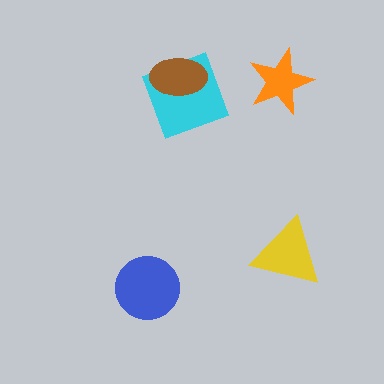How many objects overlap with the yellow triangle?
0 objects overlap with the yellow triangle.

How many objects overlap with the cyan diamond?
1 object overlaps with the cyan diamond.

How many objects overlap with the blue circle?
0 objects overlap with the blue circle.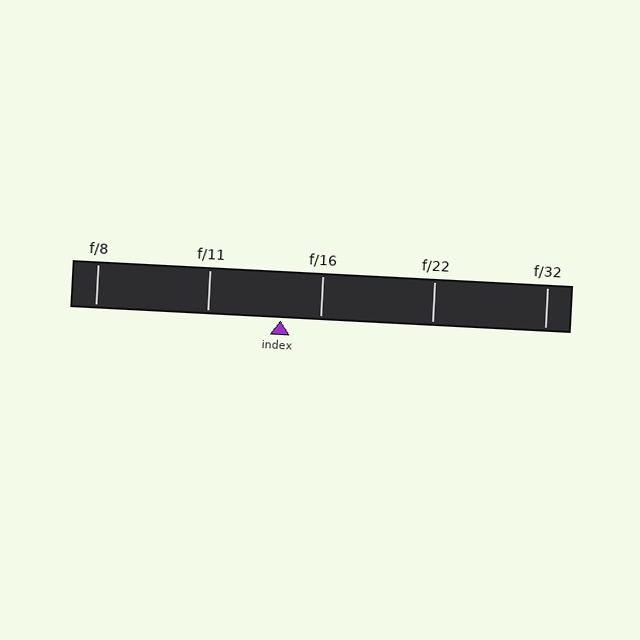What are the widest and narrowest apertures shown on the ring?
The widest aperture shown is f/8 and the narrowest is f/32.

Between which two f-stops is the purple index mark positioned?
The index mark is between f/11 and f/16.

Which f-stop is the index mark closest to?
The index mark is closest to f/16.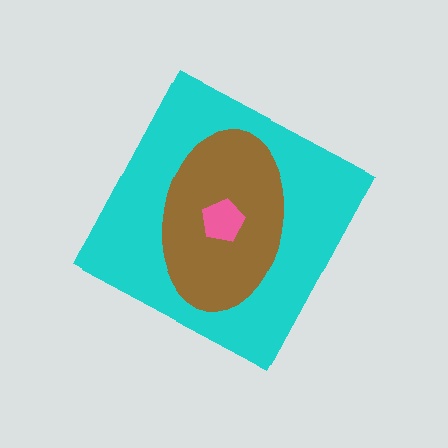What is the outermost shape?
The cyan diamond.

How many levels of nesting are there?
3.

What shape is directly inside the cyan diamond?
The brown ellipse.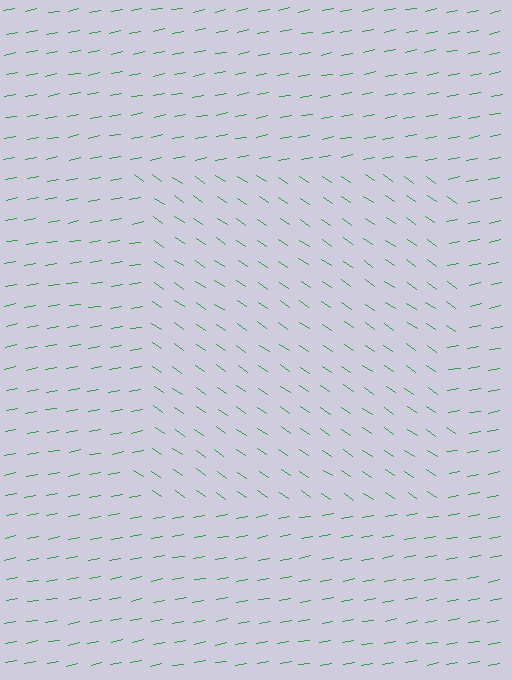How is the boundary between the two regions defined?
The boundary is defined purely by a change in line orientation (approximately 45 degrees difference). All lines are the same color and thickness.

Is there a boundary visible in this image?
Yes, there is a texture boundary formed by a change in line orientation.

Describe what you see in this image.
The image is filled with small green line segments. A rectangle region in the image has lines oriented differently from the surrounding lines, creating a visible texture boundary.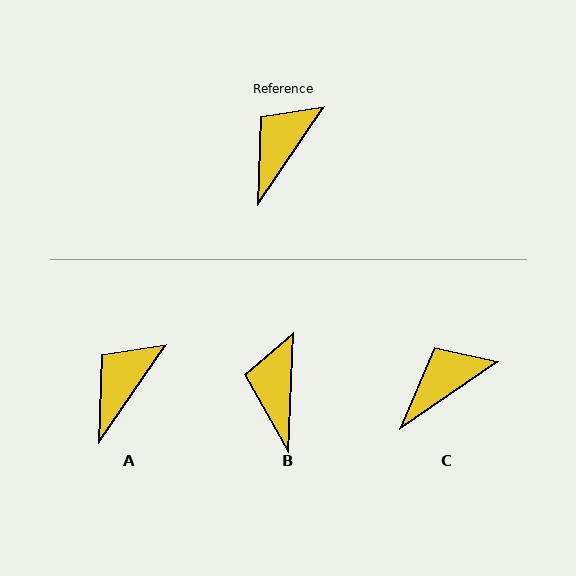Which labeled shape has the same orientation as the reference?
A.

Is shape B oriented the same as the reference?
No, it is off by about 32 degrees.